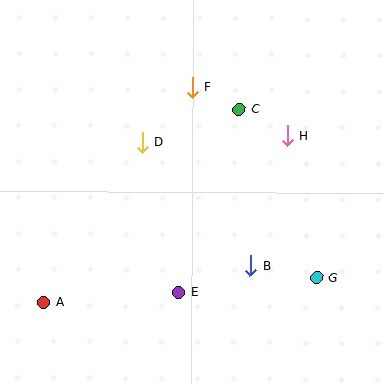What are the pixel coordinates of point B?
Point B is at (250, 266).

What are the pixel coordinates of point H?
Point H is at (288, 135).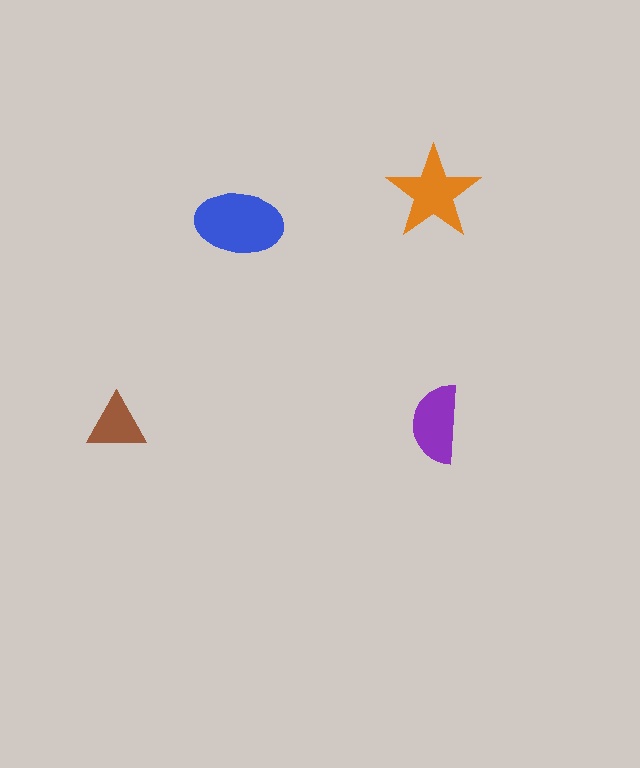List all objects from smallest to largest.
The brown triangle, the purple semicircle, the orange star, the blue ellipse.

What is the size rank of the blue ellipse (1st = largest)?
1st.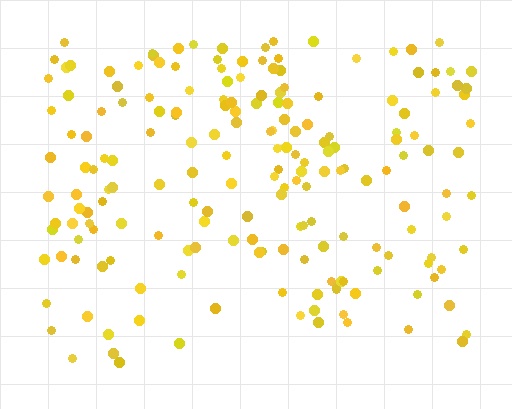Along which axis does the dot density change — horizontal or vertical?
Vertical.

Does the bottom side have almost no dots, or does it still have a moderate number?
Still a moderate number, just noticeably fewer than the top.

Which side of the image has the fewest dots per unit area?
The bottom.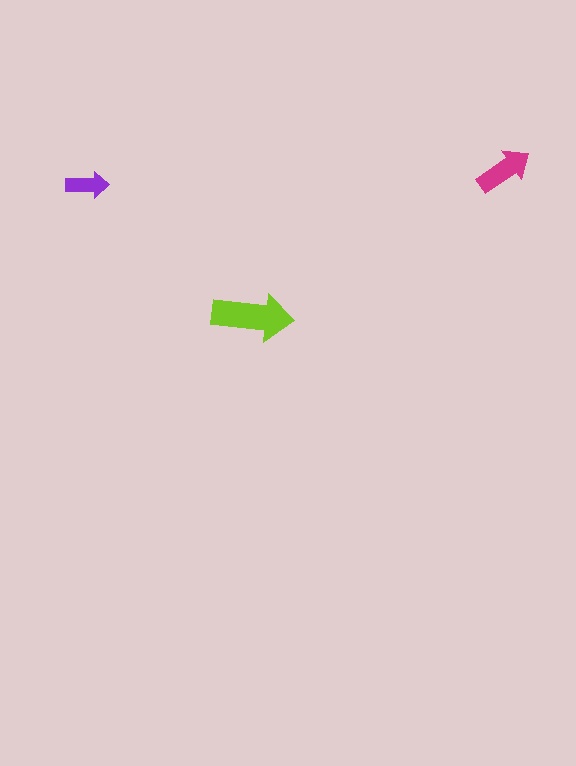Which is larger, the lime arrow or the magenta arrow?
The lime one.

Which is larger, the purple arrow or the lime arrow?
The lime one.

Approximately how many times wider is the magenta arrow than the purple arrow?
About 1.5 times wider.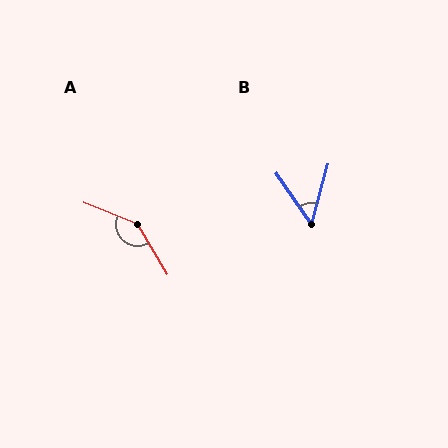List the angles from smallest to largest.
B (50°), A (143°).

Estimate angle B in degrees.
Approximately 50 degrees.